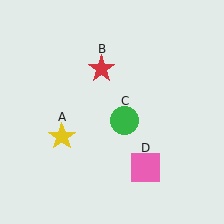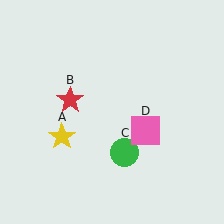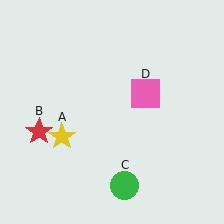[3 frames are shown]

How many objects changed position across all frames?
3 objects changed position: red star (object B), green circle (object C), pink square (object D).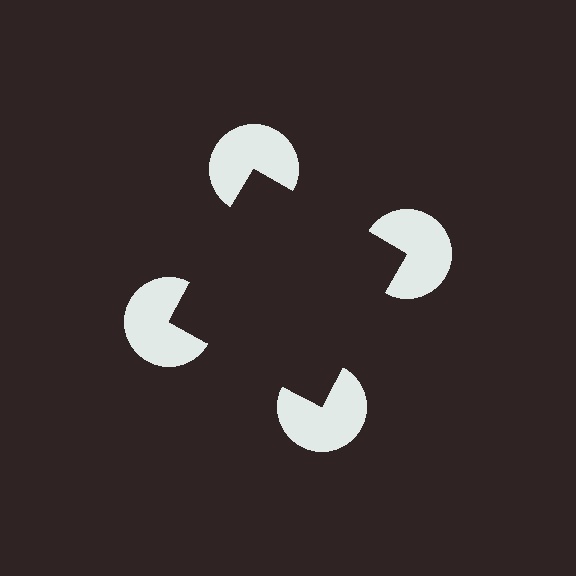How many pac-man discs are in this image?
There are 4 — one at each vertex of the illusory square.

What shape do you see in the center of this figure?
An illusory square — its edges are inferred from the aligned wedge cuts in the pac-man discs, not physically drawn.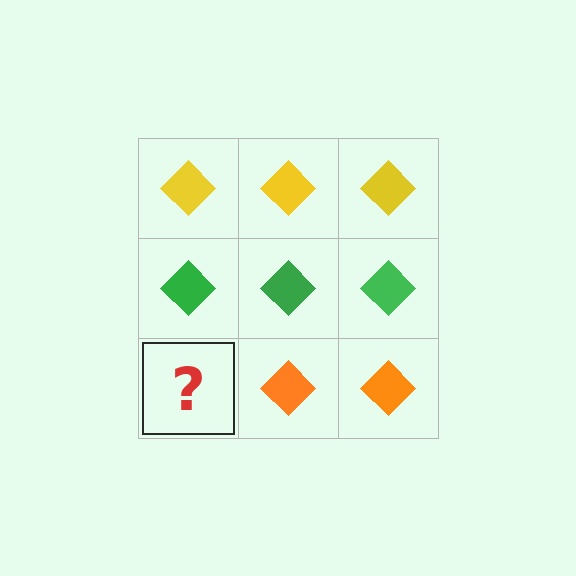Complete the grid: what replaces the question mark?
The question mark should be replaced with an orange diamond.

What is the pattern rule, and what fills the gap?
The rule is that each row has a consistent color. The gap should be filled with an orange diamond.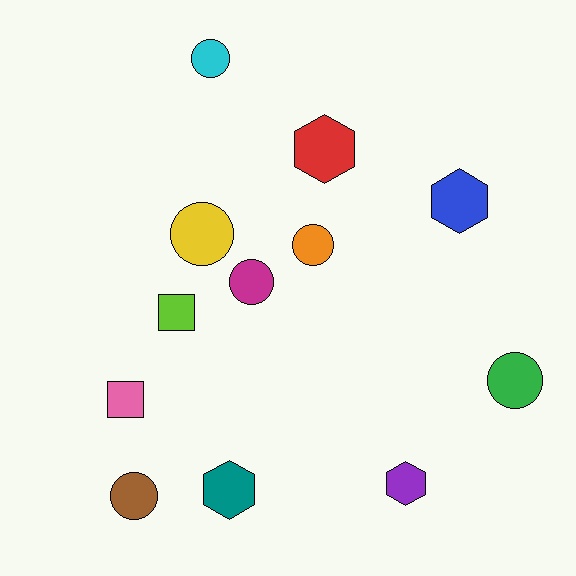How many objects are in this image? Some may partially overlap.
There are 12 objects.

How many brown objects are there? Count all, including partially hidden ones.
There is 1 brown object.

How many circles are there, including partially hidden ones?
There are 6 circles.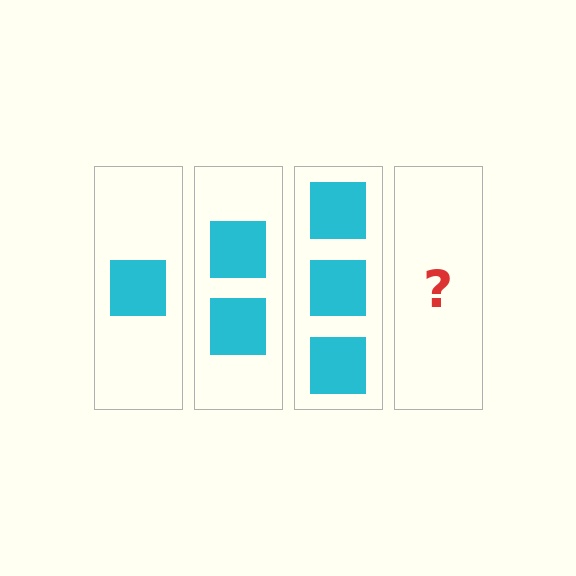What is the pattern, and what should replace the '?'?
The pattern is that each step adds one more square. The '?' should be 4 squares.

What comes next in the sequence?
The next element should be 4 squares.